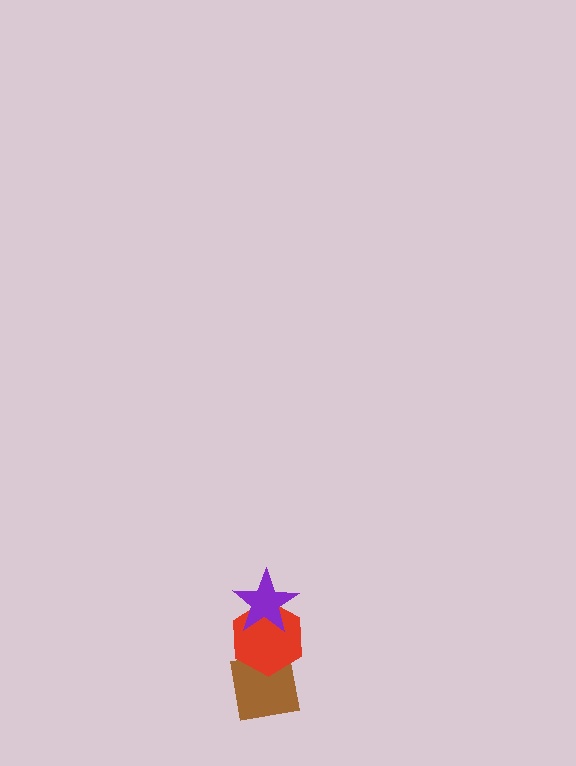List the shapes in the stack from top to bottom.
From top to bottom: the purple star, the red hexagon, the brown square.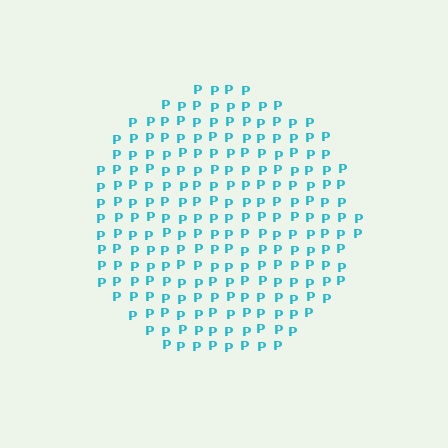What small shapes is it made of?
It is made of small letter P's.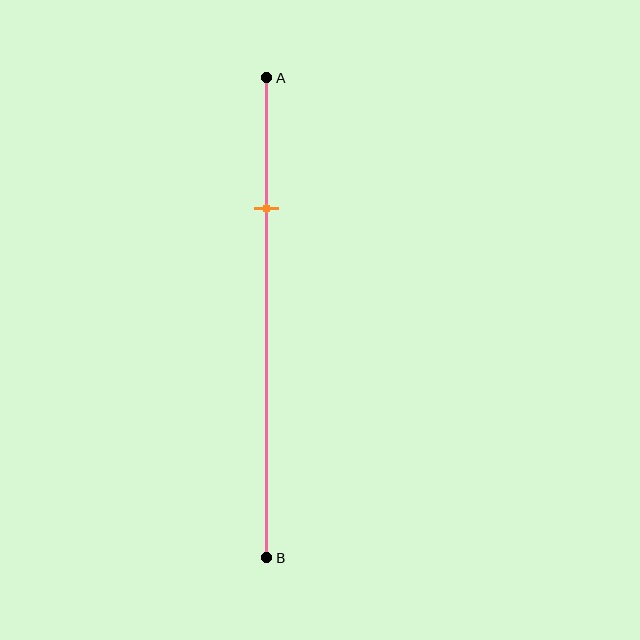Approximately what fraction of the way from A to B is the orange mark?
The orange mark is approximately 25% of the way from A to B.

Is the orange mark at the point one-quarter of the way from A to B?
Yes, the mark is approximately at the one-quarter point.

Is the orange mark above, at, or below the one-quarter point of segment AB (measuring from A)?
The orange mark is approximately at the one-quarter point of segment AB.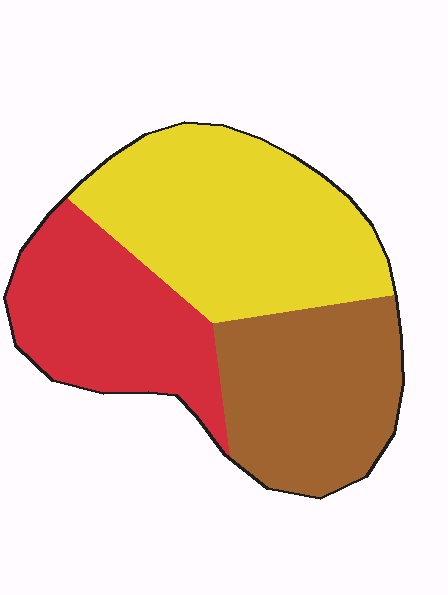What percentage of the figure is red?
Red covers 29% of the figure.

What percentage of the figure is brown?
Brown takes up about one third (1/3) of the figure.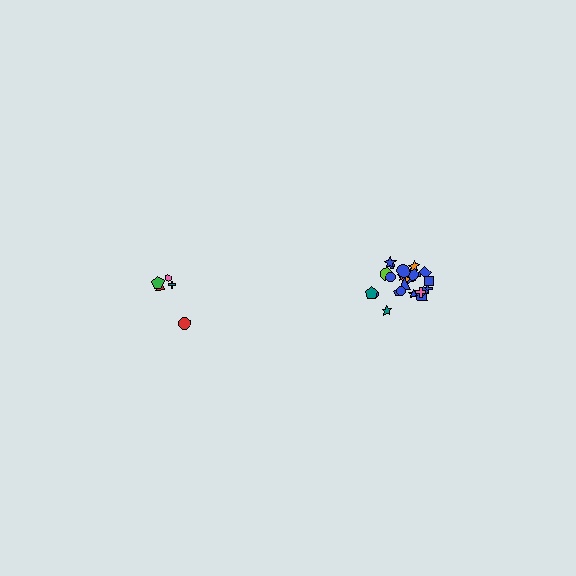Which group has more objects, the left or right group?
The right group.